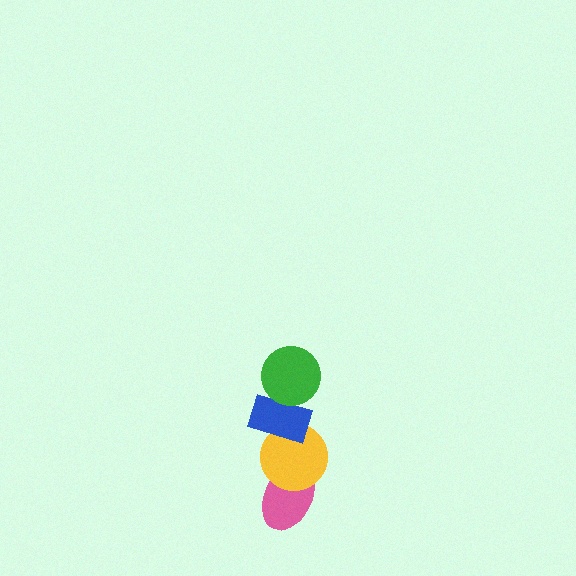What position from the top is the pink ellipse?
The pink ellipse is 4th from the top.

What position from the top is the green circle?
The green circle is 1st from the top.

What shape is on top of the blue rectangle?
The green circle is on top of the blue rectangle.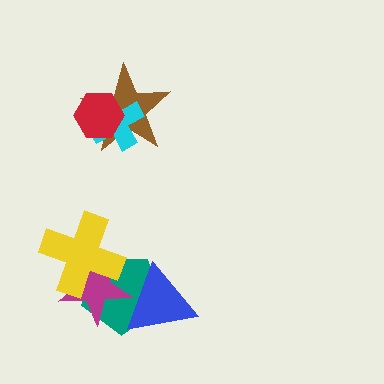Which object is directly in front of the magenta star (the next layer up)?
The blue triangle is directly in front of the magenta star.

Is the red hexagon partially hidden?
No, no other shape covers it.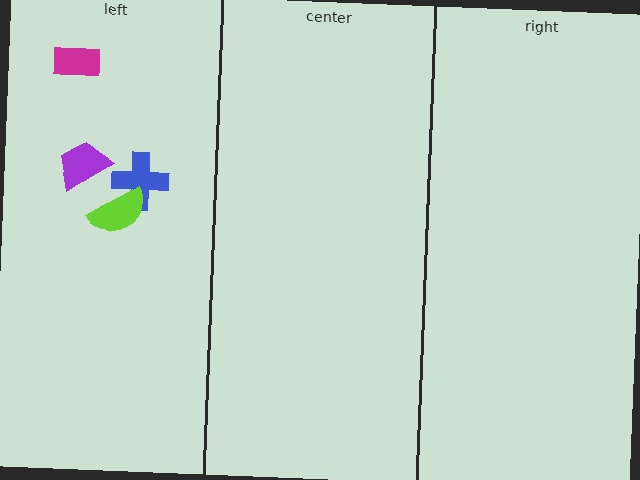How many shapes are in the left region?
4.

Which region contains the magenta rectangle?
The left region.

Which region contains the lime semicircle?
The left region.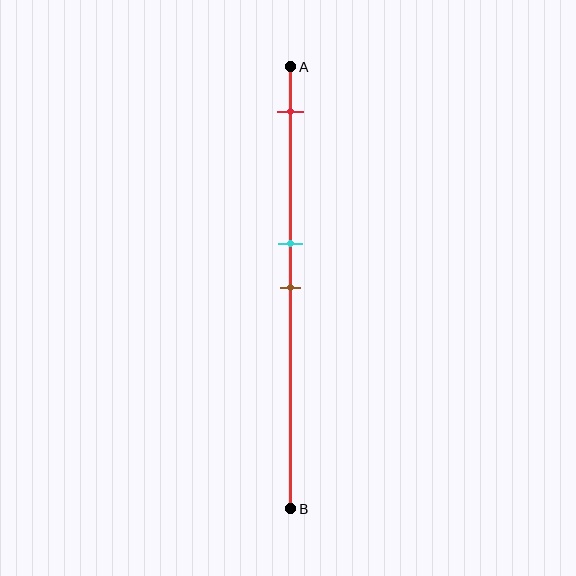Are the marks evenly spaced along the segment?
No, the marks are not evenly spaced.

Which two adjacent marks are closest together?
The cyan and brown marks are the closest adjacent pair.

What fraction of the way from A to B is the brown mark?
The brown mark is approximately 50% (0.5) of the way from A to B.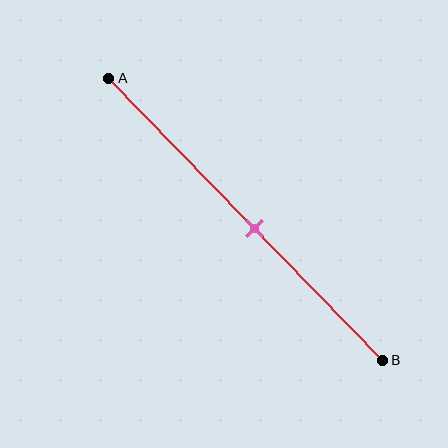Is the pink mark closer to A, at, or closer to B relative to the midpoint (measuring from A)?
The pink mark is closer to point B than the midpoint of segment AB.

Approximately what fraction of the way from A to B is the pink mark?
The pink mark is approximately 55% of the way from A to B.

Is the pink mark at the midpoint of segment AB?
No, the mark is at about 55% from A, not at the 50% midpoint.